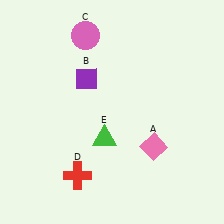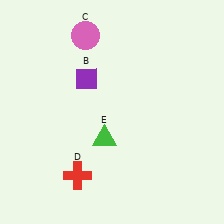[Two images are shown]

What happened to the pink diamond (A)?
The pink diamond (A) was removed in Image 2. It was in the bottom-right area of Image 1.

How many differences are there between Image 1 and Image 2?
There is 1 difference between the two images.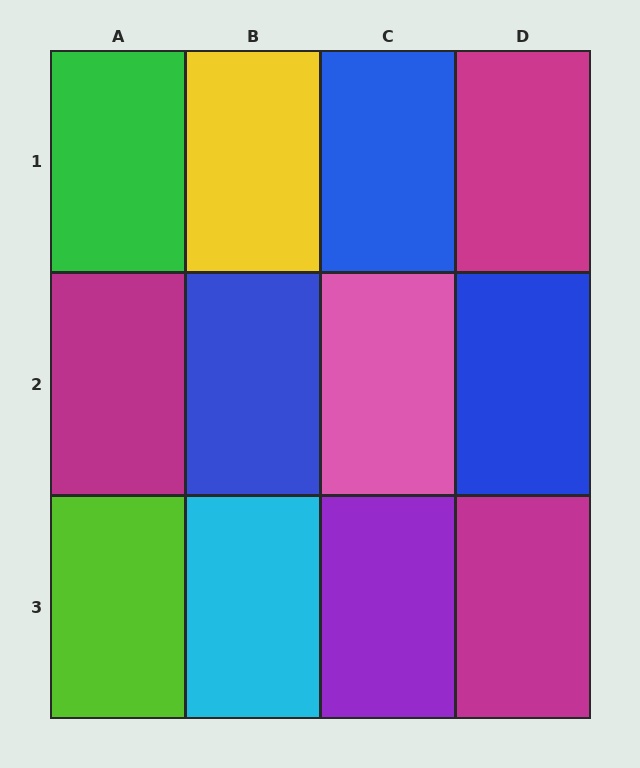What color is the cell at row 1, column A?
Green.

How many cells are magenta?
3 cells are magenta.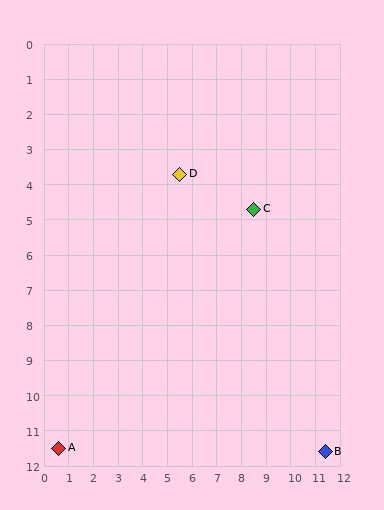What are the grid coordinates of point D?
Point D is at approximately (5.5, 3.7).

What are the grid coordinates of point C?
Point C is at approximately (8.5, 4.7).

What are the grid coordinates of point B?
Point B is at approximately (11.4, 11.6).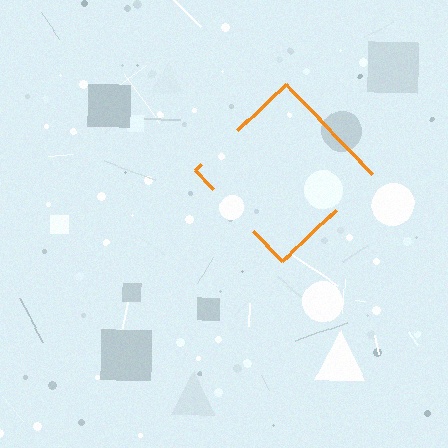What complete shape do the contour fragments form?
The contour fragments form a diamond.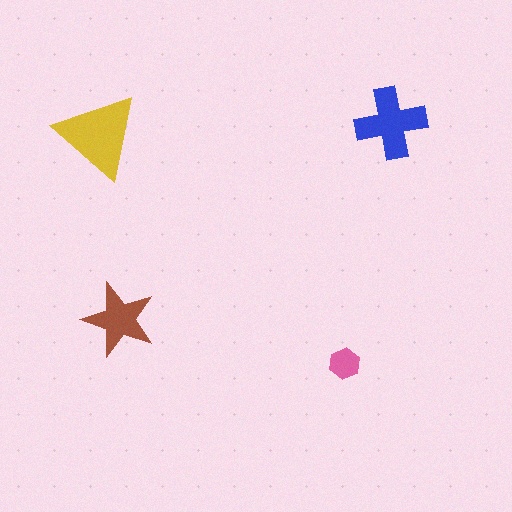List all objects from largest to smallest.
The yellow triangle, the blue cross, the brown star, the pink hexagon.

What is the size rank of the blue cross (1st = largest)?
2nd.